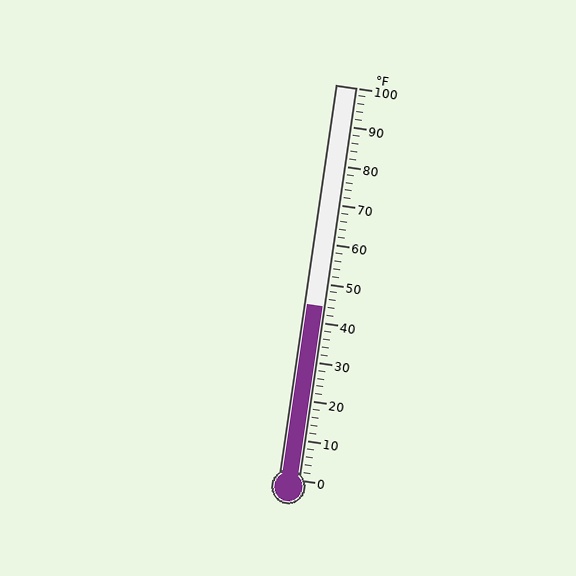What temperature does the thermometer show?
The thermometer shows approximately 44°F.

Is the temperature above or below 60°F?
The temperature is below 60°F.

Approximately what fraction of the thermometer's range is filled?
The thermometer is filled to approximately 45% of its range.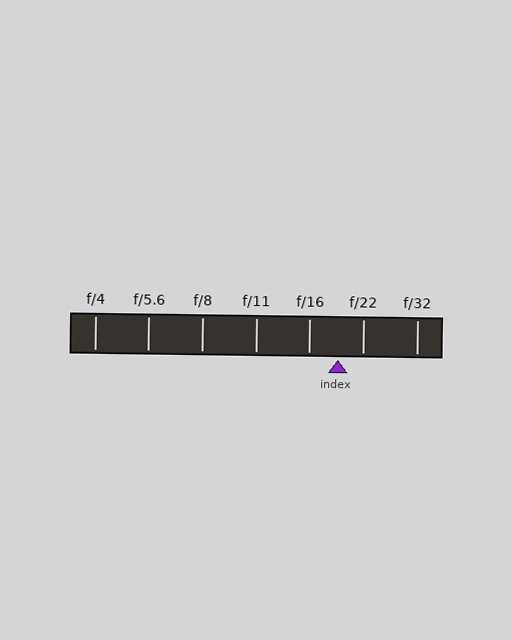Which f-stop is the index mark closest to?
The index mark is closest to f/22.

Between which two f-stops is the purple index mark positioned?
The index mark is between f/16 and f/22.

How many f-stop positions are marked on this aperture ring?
There are 7 f-stop positions marked.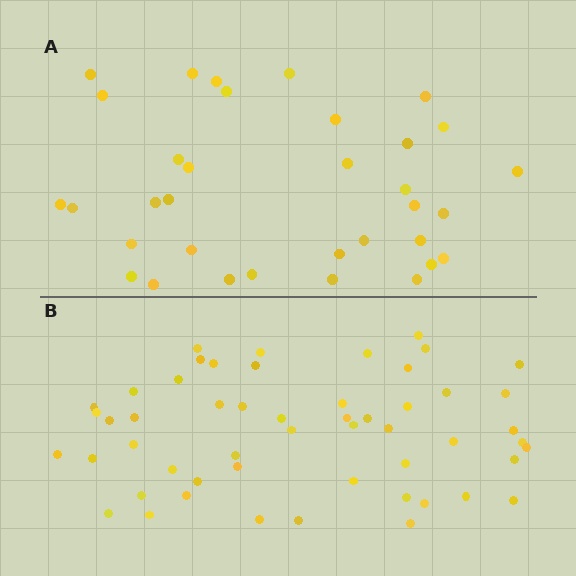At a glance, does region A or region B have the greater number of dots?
Region B (the bottom region) has more dots.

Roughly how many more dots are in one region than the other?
Region B has approximately 20 more dots than region A.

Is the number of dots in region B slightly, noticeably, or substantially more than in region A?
Region B has substantially more. The ratio is roughly 1.6 to 1.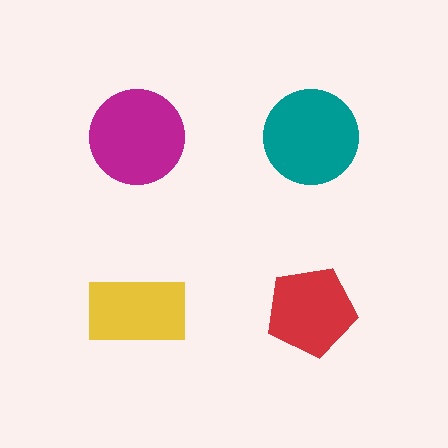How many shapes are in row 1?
2 shapes.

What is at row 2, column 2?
A red pentagon.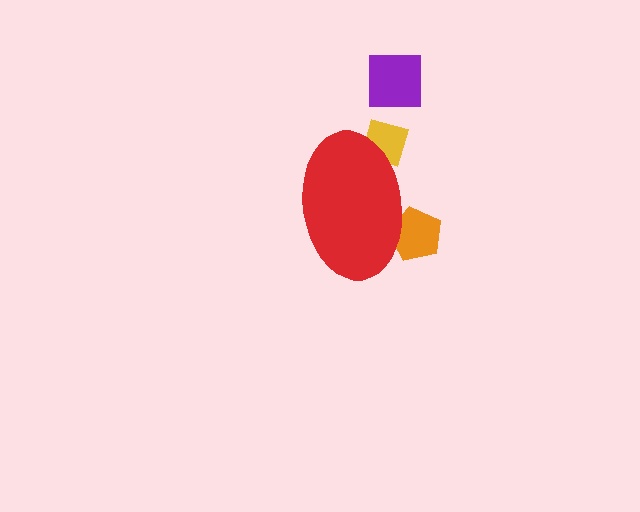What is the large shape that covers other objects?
A red ellipse.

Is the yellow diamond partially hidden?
Yes, the yellow diamond is partially hidden behind the red ellipse.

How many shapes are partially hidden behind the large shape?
2 shapes are partially hidden.